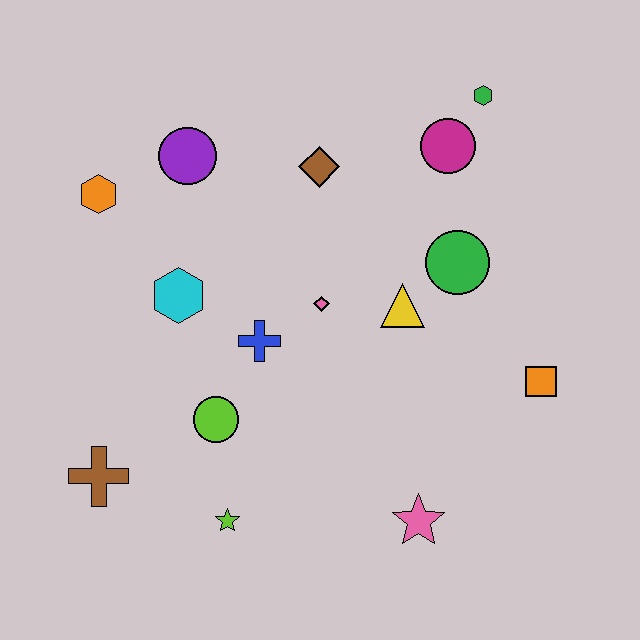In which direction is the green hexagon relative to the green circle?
The green hexagon is above the green circle.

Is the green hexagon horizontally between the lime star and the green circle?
No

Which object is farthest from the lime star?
The green hexagon is farthest from the lime star.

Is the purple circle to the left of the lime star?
Yes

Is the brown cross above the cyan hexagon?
No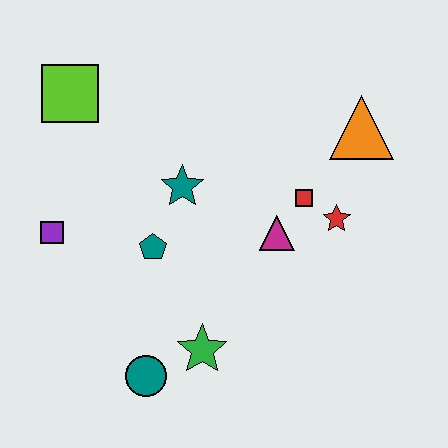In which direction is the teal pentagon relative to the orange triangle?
The teal pentagon is to the left of the orange triangle.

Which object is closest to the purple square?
The teal pentagon is closest to the purple square.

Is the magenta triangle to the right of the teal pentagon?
Yes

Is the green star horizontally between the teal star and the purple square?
No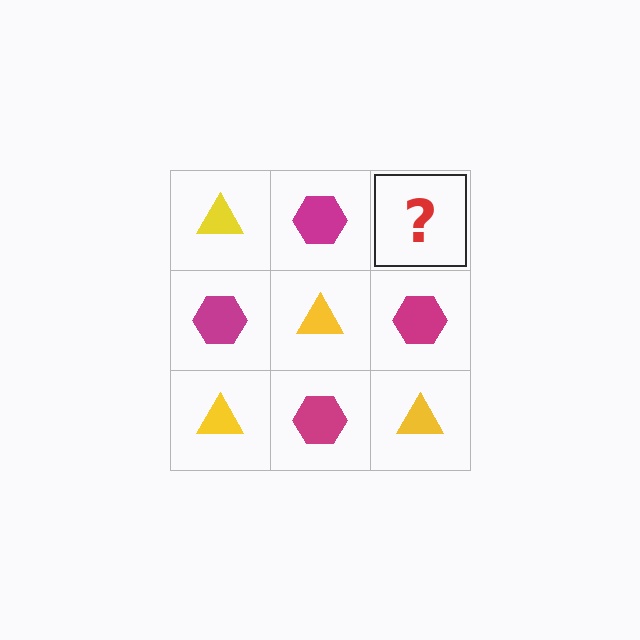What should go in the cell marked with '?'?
The missing cell should contain a yellow triangle.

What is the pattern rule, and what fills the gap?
The rule is that it alternates yellow triangle and magenta hexagon in a checkerboard pattern. The gap should be filled with a yellow triangle.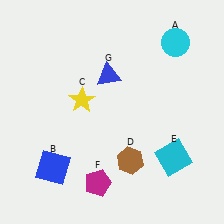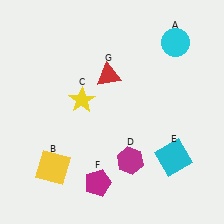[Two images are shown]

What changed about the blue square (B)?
In Image 1, B is blue. In Image 2, it changed to yellow.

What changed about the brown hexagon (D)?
In Image 1, D is brown. In Image 2, it changed to magenta.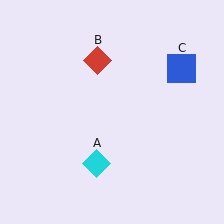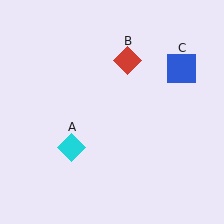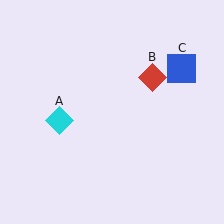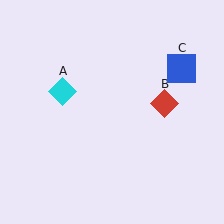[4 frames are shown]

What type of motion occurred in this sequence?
The cyan diamond (object A), red diamond (object B) rotated clockwise around the center of the scene.